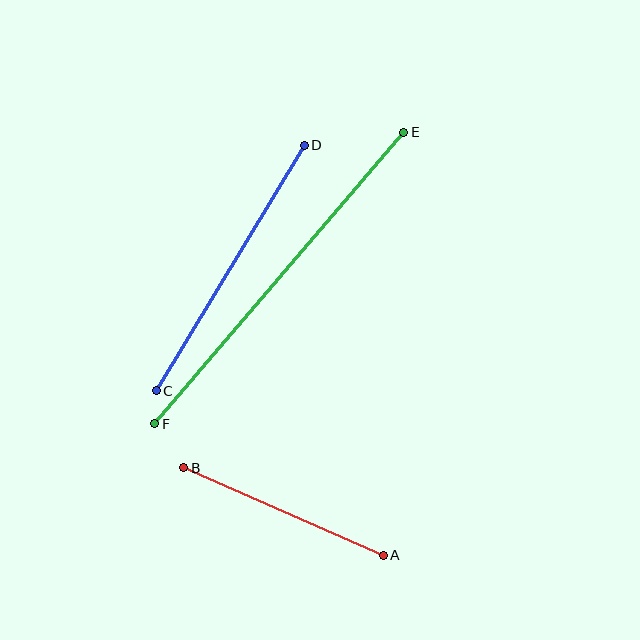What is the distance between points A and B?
The distance is approximately 218 pixels.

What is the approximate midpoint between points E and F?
The midpoint is at approximately (279, 278) pixels.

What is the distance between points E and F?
The distance is approximately 384 pixels.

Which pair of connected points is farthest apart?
Points E and F are farthest apart.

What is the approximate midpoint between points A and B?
The midpoint is at approximately (284, 511) pixels.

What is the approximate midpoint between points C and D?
The midpoint is at approximately (230, 268) pixels.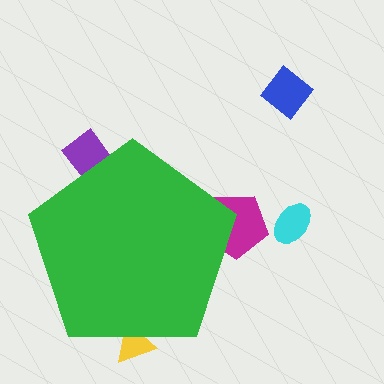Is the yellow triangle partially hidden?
Yes, the yellow triangle is partially hidden behind the green pentagon.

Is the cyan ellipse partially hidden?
No, the cyan ellipse is fully visible.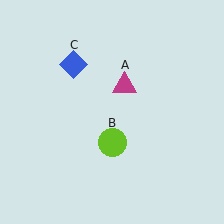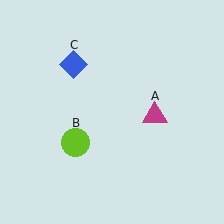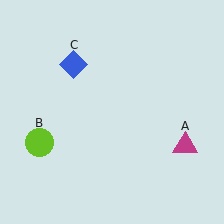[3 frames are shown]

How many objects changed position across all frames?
2 objects changed position: magenta triangle (object A), lime circle (object B).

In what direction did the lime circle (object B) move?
The lime circle (object B) moved left.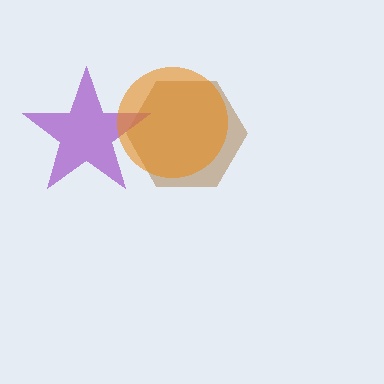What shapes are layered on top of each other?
The layered shapes are: a brown hexagon, a purple star, an orange circle.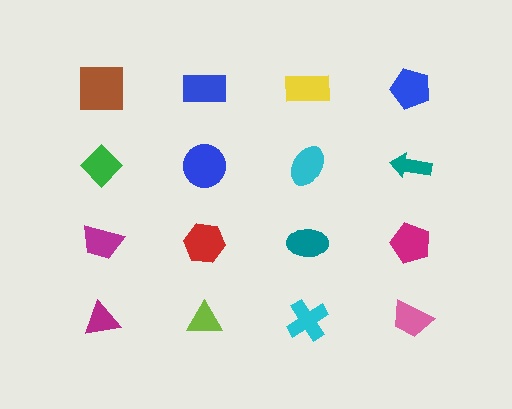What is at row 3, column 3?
A teal ellipse.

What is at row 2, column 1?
A green diamond.